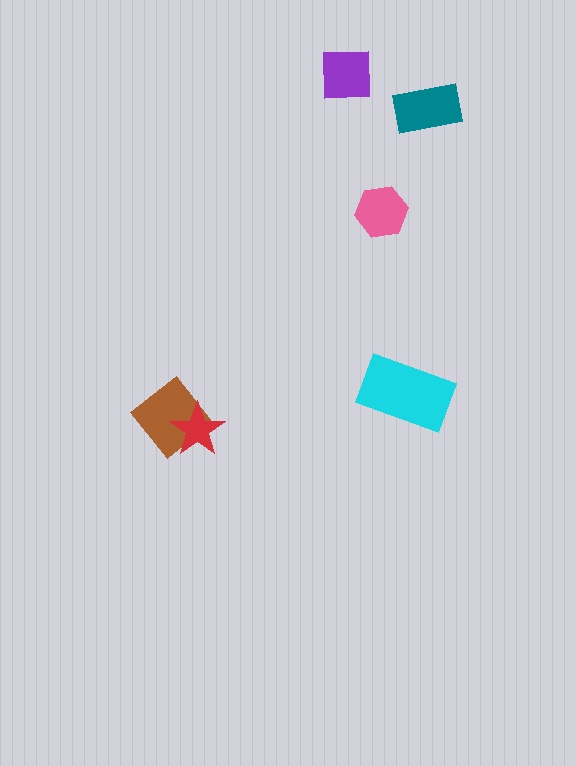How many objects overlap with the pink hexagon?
0 objects overlap with the pink hexagon.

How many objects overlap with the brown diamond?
1 object overlaps with the brown diamond.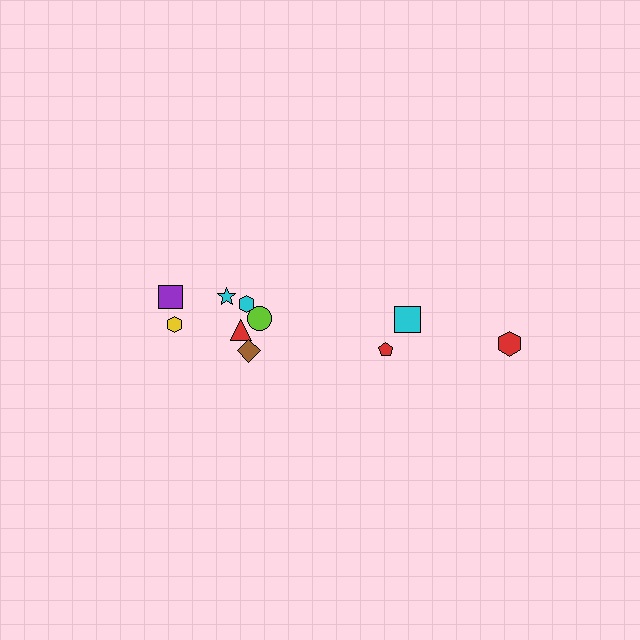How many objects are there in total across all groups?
There are 10 objects.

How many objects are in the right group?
There are 3 objects.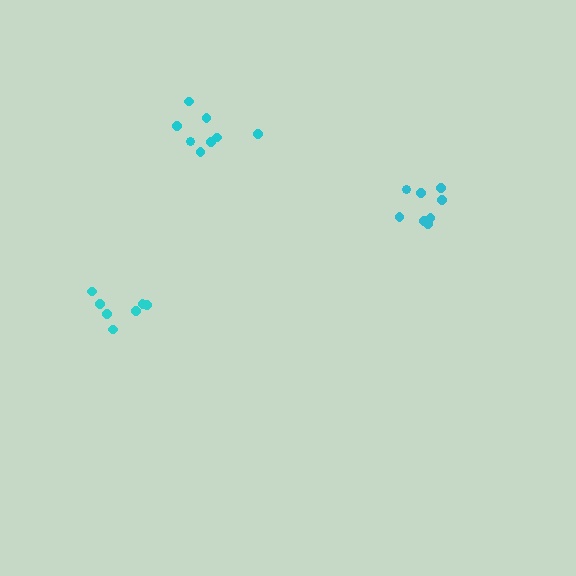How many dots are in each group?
Group 1: 8 dots, Group 2: 7 dots, Group 3: 8 dots (23 total).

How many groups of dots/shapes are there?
There are 3 groups.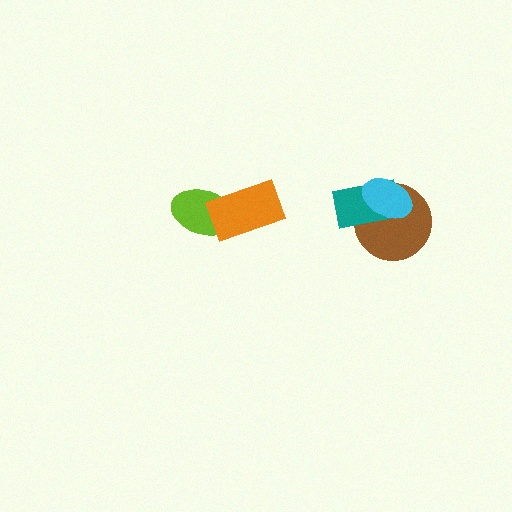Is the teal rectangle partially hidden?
Yes, it is partially covered by another shape.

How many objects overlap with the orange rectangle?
1 object overlaps with the orange rectangle.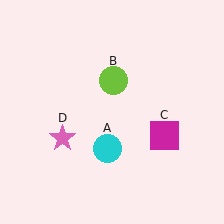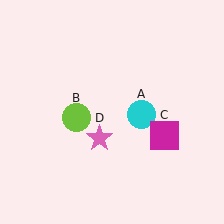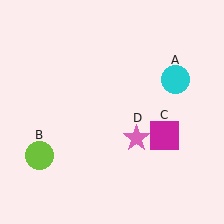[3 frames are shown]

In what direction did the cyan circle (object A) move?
The cyan circle (object A) moved up and to the right.